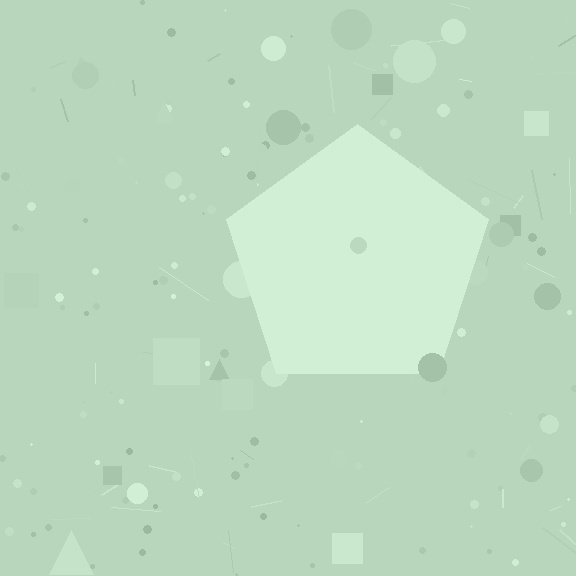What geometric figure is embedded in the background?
A pentagon is embedded in the background.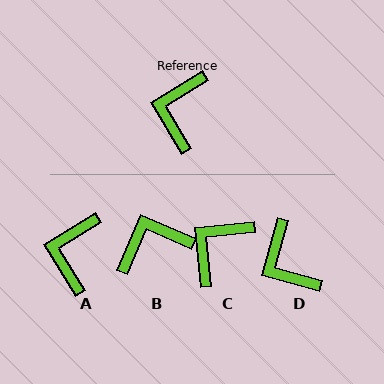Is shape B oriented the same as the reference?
No, it is off by about 55 degrees.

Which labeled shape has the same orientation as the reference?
A.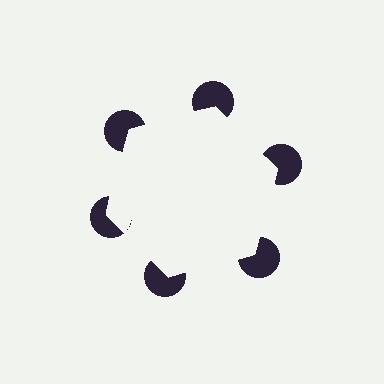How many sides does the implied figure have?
6 sides.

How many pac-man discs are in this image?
There are 6 — one at each vertex of the illusory hexagon.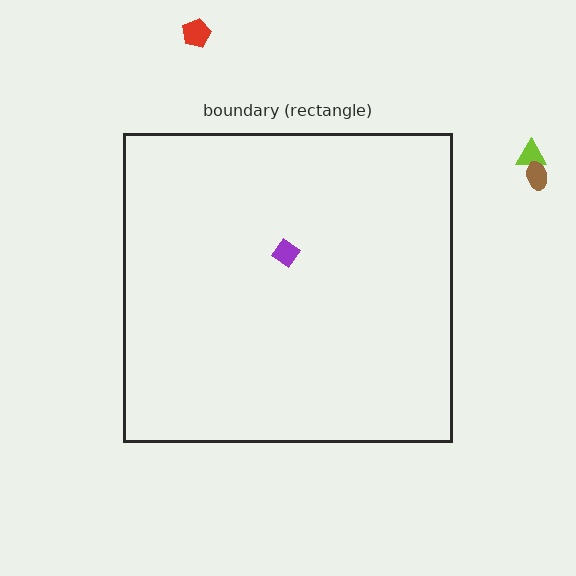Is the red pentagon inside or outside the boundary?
Outside.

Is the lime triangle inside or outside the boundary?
Outside.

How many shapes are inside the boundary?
1 inside, 3 outside.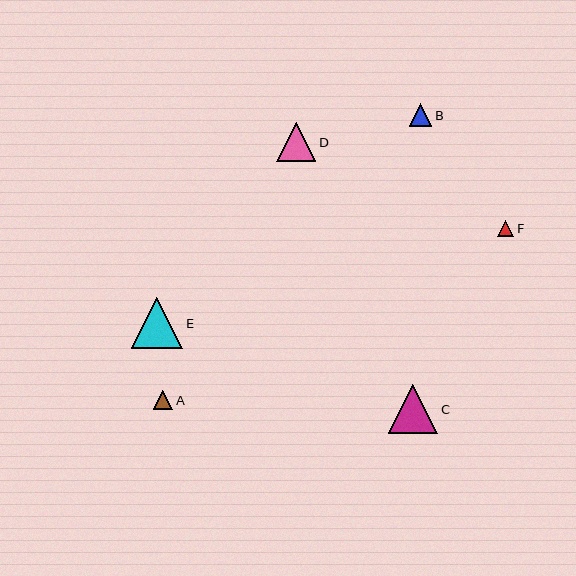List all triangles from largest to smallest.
From largest to smallest: E, C, D, B, A, F.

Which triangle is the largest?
Triangle E is the largest with a size of approximately 51 pixels.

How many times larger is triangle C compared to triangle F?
Triangle C is approximately 3.1 times the size of triangle F.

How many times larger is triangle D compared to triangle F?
Triangle D is approximately 2.4 times the size of triangle F.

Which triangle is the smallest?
Triangle F is the smallest with a size of approximately 16 pixels.